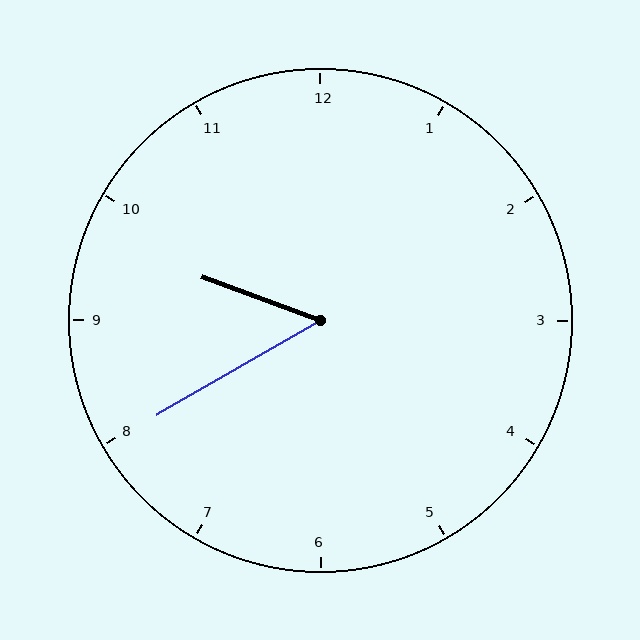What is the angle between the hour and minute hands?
Approximately 50 degrees.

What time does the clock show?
9:40.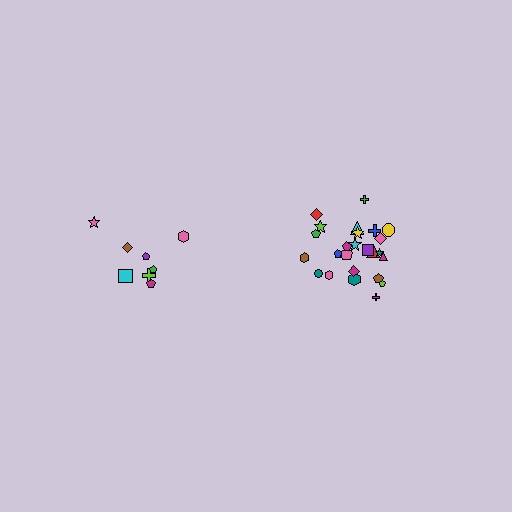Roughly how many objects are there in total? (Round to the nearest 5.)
Roughly 35 objects in total.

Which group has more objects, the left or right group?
The right group.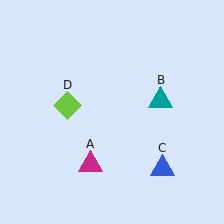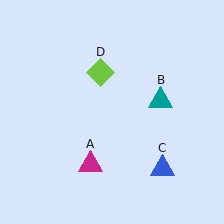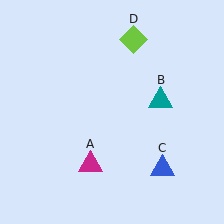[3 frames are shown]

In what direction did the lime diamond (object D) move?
The lime diamond (object D) moved up and to the right.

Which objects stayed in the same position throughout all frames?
Magenta triangle (object A) and teal triangle (object B) and blue triangle (object C) remained stationary.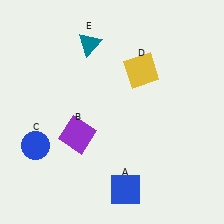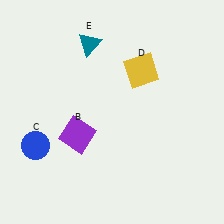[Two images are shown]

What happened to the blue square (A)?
The blue square (A) was removed in Image 2. It was in the bottom-right area of Image 1.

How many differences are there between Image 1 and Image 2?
There is 1 difference between the two images.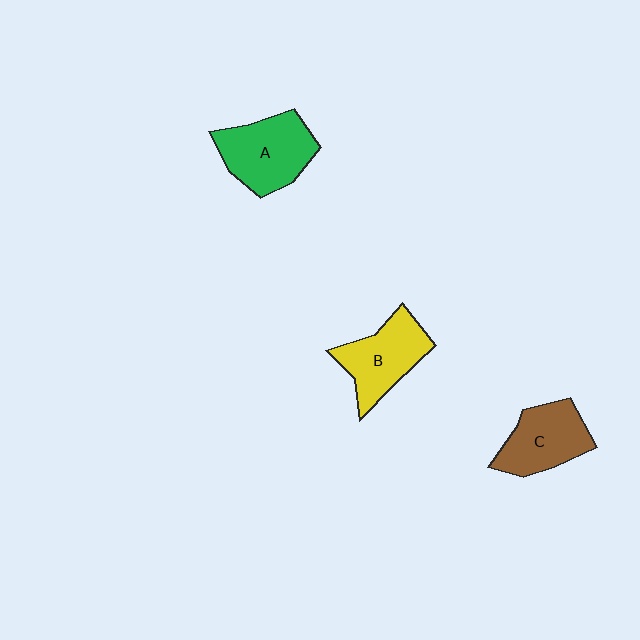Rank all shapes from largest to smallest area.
From largest to smallest: A (green), B (yellow), C (brown).